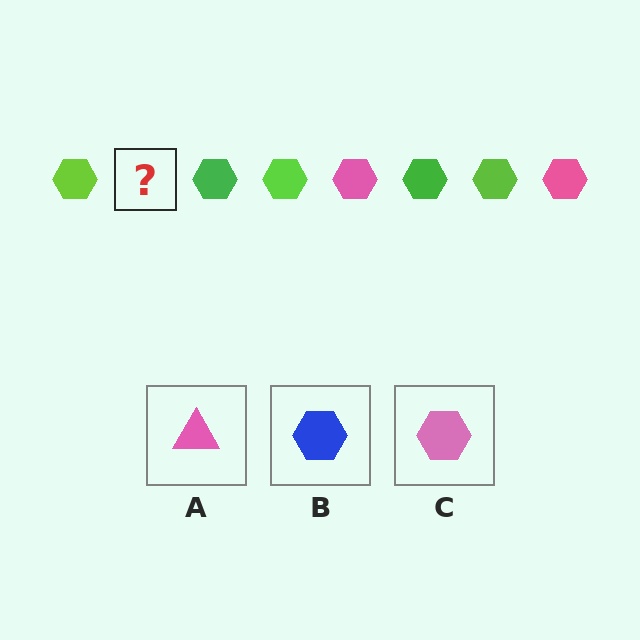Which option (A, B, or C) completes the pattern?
C.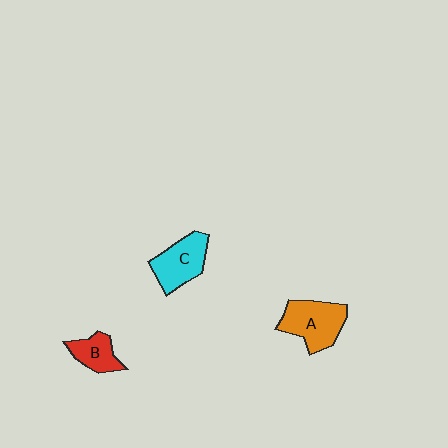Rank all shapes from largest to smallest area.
From largest to smallest: A (orange), C (cyan), B (red).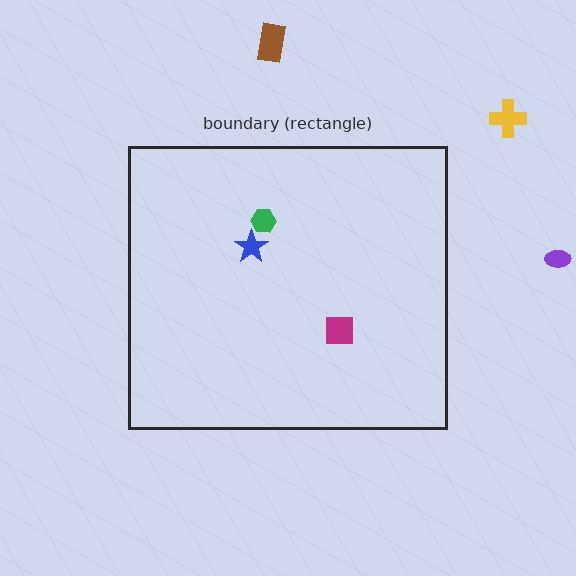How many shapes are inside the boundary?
3 inside, 3 outside.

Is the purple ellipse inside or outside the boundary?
Outside.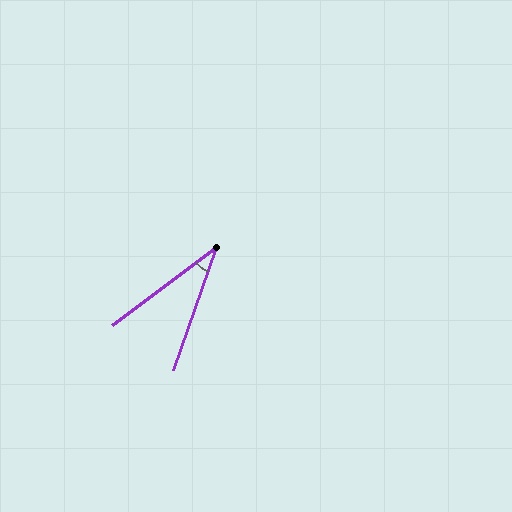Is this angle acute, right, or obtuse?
It is acute.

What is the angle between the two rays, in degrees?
Approximately 34 degrees.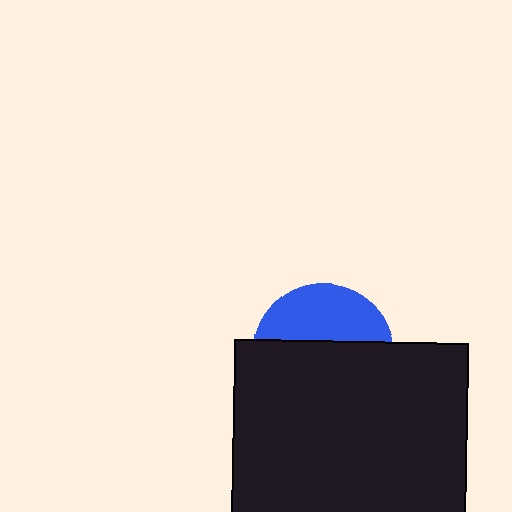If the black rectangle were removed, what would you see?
You would see the complete blue circle.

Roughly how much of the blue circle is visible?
A small part of it is visible (roughly 38%).